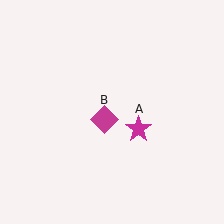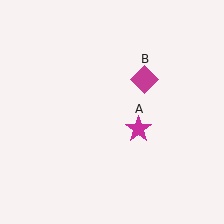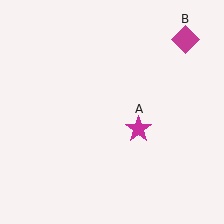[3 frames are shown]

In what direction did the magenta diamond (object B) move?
The magenta diamond (object B) moved up and to the right.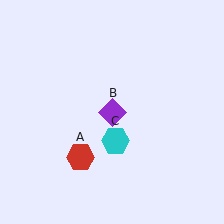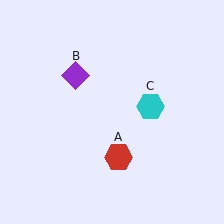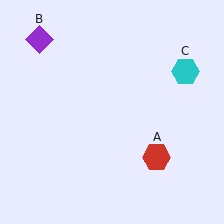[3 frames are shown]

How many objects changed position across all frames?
3 objects changed position: red hexagon (object A), purple diamond (object B), cyan hexagon (object C).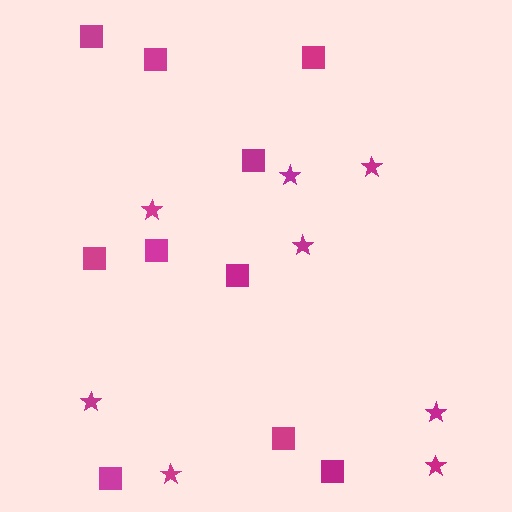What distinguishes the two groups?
There are 2 groups: one group of stars (8) and one group of squares (10).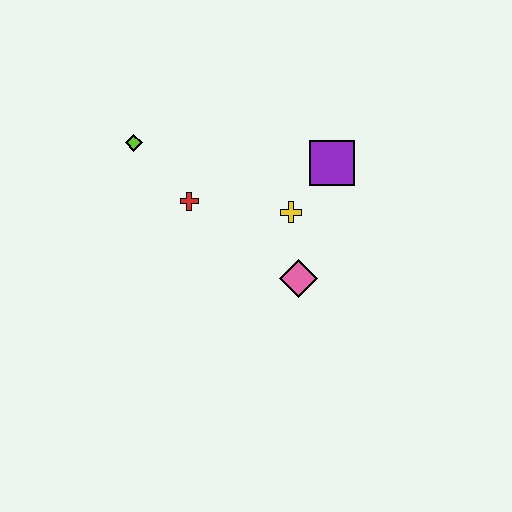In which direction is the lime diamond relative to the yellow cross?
The lime diamond is to the left of the yellow cross.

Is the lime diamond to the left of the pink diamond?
Yes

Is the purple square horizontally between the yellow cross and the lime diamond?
No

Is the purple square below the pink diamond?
No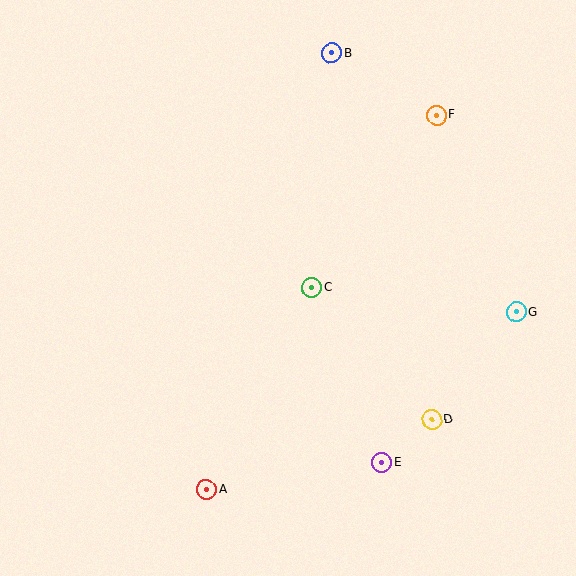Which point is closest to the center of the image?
Point C at (312, 288) is closest to the center.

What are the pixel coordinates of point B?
Point B is at (332, 53).